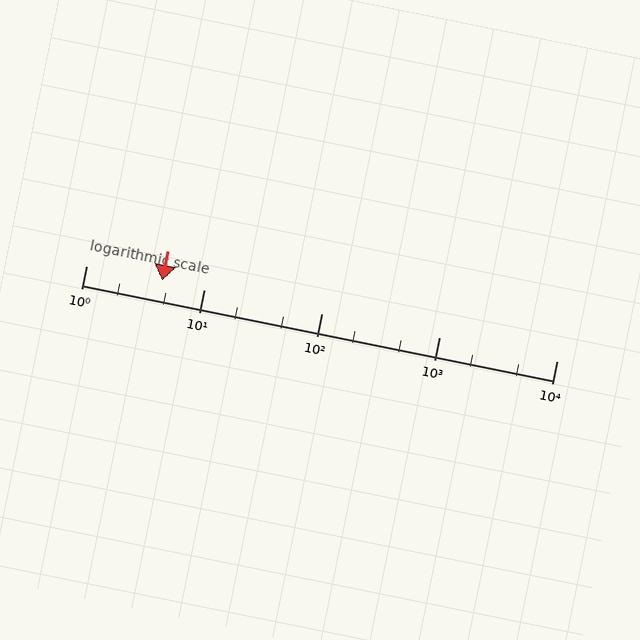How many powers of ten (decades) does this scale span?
The scale spans 4 decades, from 1 to 10000.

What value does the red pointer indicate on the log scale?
The pointer indicates approximately 4.4.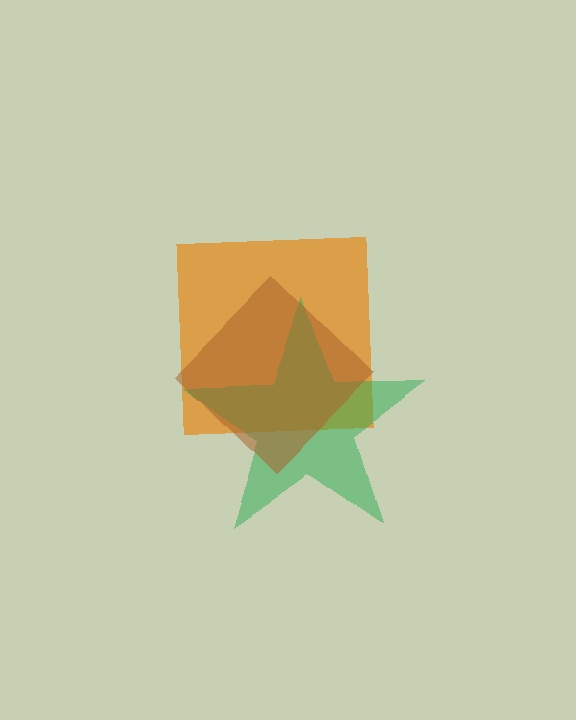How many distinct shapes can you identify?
There are 3 distinct shapes: an orange square, a green star, a brown diamond.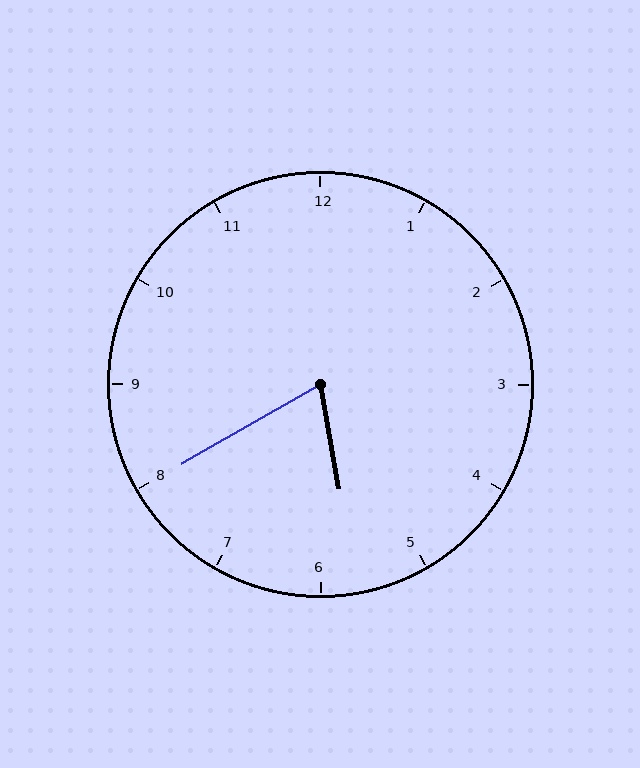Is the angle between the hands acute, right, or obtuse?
It is acute.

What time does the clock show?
5:40.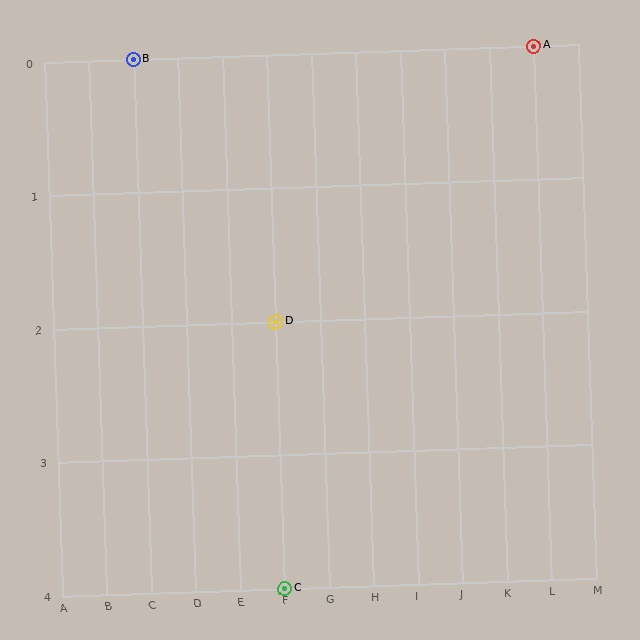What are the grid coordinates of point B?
Point B is at grid coordinates (C, 0).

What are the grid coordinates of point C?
Point C is at grid coordinates (F, 4).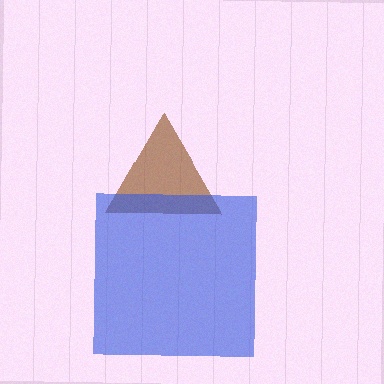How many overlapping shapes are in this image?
There are 2 overlapping shapes in the image.